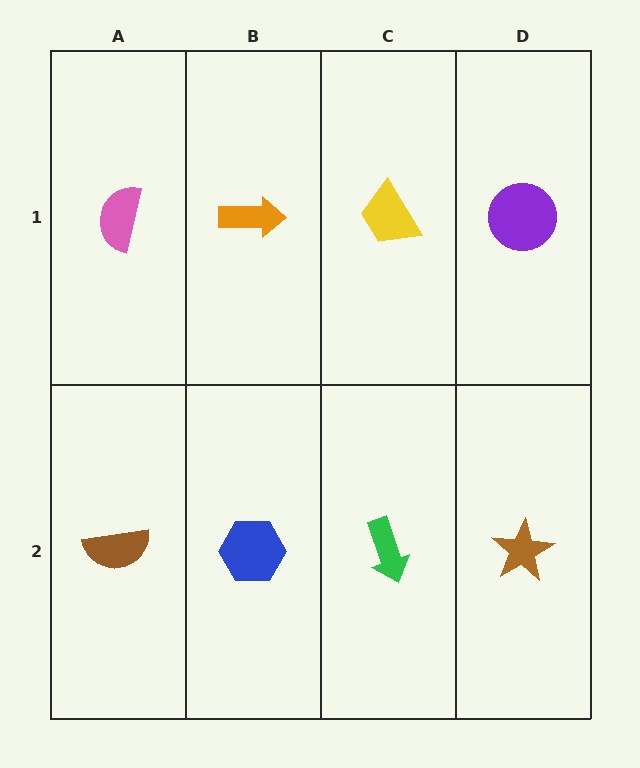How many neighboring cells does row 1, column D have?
2.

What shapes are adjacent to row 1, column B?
A blue hexagon (row 2, column B), a pink semicircle (row 1, column A), a yellow trapezoid (row 1, column C).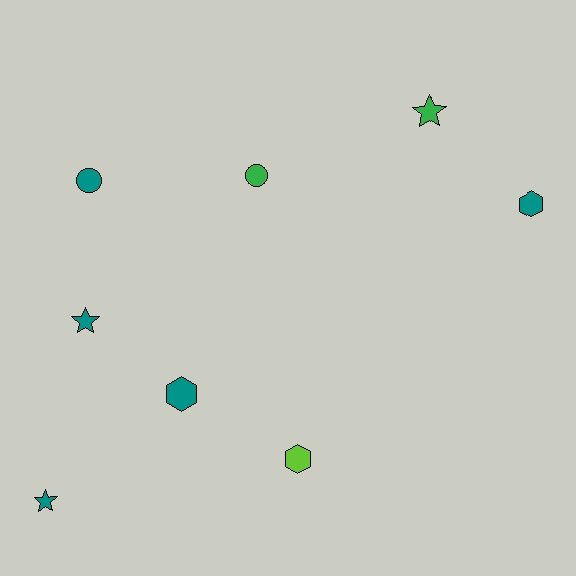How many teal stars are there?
There are 2 teal stars.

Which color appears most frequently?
Teal, with 5 objects.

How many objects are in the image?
There are 8 objects.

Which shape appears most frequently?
Star, with 3 objects.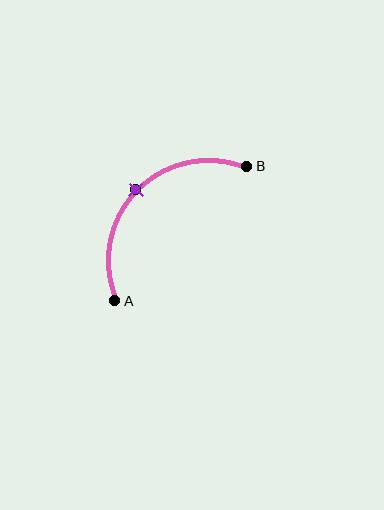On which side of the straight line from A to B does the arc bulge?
The arc bulges above and to the left of the straight line connecting A and B.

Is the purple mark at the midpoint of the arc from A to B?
Yes. The purple mark lies on the arc at equal arc-length from both A and B — it is the arc midpoint.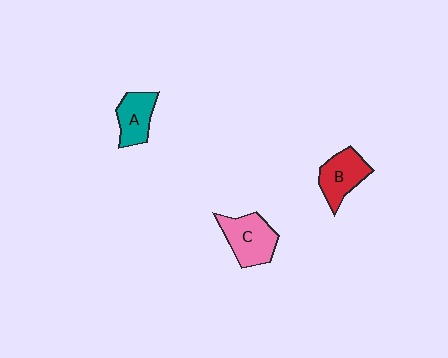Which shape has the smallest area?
Shape A (teal).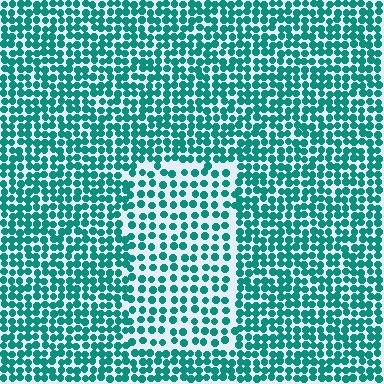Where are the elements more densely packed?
The elements are more densely packed outside the rectangle boundary.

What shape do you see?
I see a rectangle.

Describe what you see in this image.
The image contains small teal elements arranged at two different densities. A rectangle-shaped region is visible where the elements are less densely packed than the surrounding area.